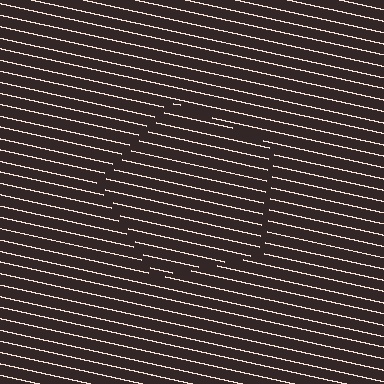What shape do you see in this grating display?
An illusory pentagon. The interior of the shape contains the same grating, shifted by half a period — the contour is defined by the phase discontinuity where line-ends from the inner and outer gratings abut.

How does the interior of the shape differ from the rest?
The interior of the shape contains the same grating, shifted by half a period — the contour is defined by the phase discontinuity where line-ends from the inner and outer gratings abut.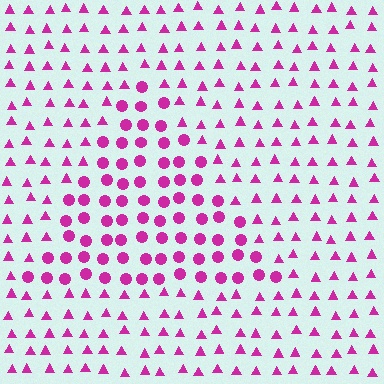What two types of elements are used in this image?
The image uses circles inside the triangle region and triangles outside it.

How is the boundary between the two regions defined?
The boundary is defined by a change in element shape: circles inside vs. triangles outside. All elements share the same color and spacing.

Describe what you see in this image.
The image is filled with small magenta elements arranged in a uniform grid. A triangle-shaped region contains circles, while the surrounding area contains triangles. The boundary is defined purely by the change in element shape.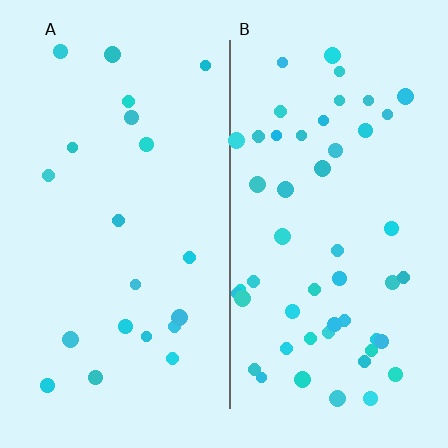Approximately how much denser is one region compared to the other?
Approximately 2.5× — region B over region A.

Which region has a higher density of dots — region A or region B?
B (the right).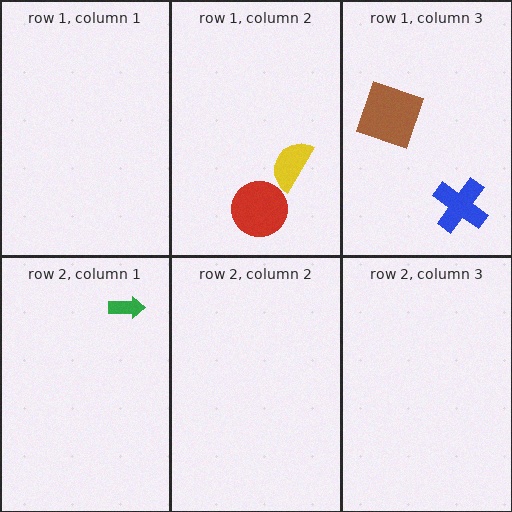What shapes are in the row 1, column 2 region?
The red circle, the yellow semicircle.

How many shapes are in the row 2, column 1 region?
1.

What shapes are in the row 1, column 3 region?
The brown square, the blue cross.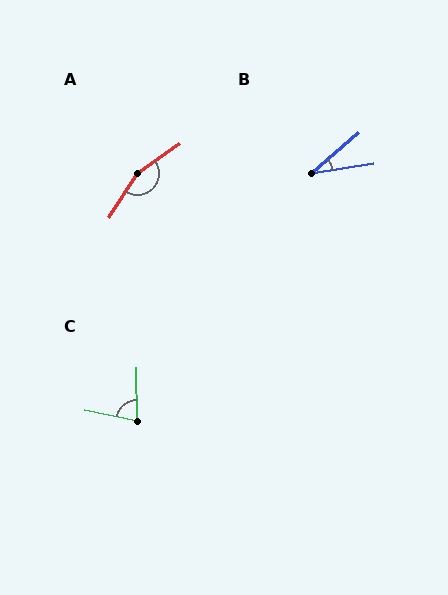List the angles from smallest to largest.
B (32°), C (78°), A (159°).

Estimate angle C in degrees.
Approximately 78 degrees.